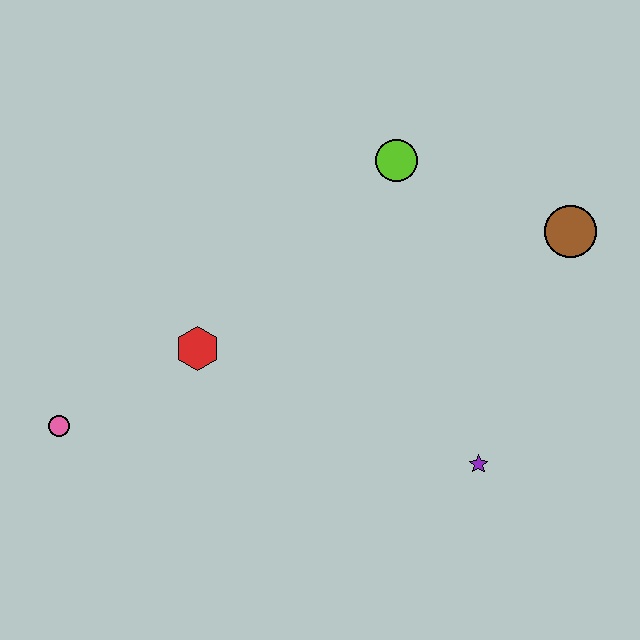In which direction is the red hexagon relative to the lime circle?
The red hexagon is to the left of the lime circle.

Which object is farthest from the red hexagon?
The brown circle is farthest from the red hexagon.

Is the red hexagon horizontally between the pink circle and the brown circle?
Yes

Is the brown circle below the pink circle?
No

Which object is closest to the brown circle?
The lime circle is closest to the brown circle.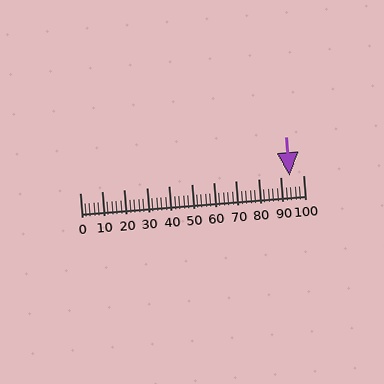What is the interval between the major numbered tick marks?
The major tick marks are spaced 10 units apart.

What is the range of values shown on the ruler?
The ruler shows values from 0 to 100.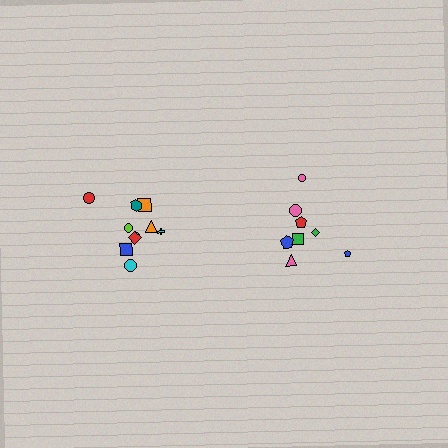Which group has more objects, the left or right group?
The left group.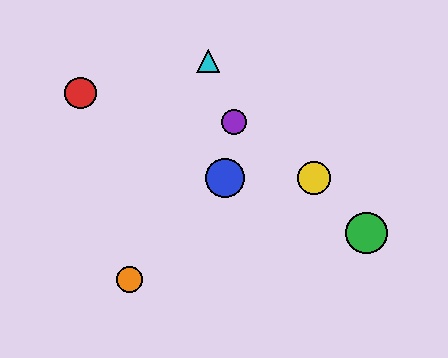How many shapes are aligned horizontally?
2 shapes (the blue circle, the yellow circle) are aligned horizontally.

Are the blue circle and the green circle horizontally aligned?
No, the blue circle is at y≈178 and the green circle is at y≈233.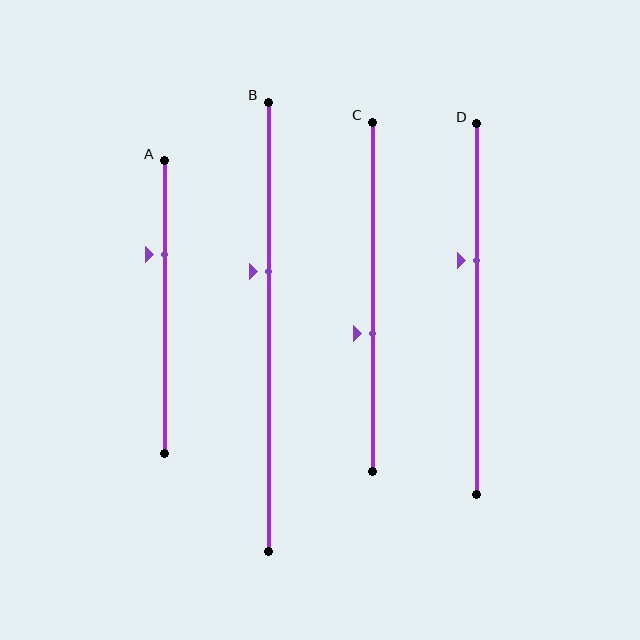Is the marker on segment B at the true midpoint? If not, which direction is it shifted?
No, the marker on segment B is shifted upward by about 12% of the segment length.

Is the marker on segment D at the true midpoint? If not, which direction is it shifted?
No, the marker on segment D is shifted upward by about 13% of the segment length.